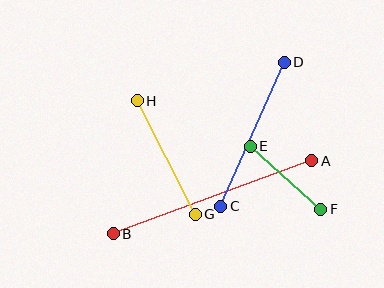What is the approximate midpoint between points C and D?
The midpoint is at approximately (252, 134) pixels.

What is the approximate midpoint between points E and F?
The midpoint is at approximately (286, 178) pixels.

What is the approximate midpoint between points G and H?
The midpoint is at approximately (166, 157) pixels.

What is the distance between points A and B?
The distance is approximately 211 pixels.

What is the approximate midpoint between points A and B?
The midpoint is at approximately (213, 197) pixels.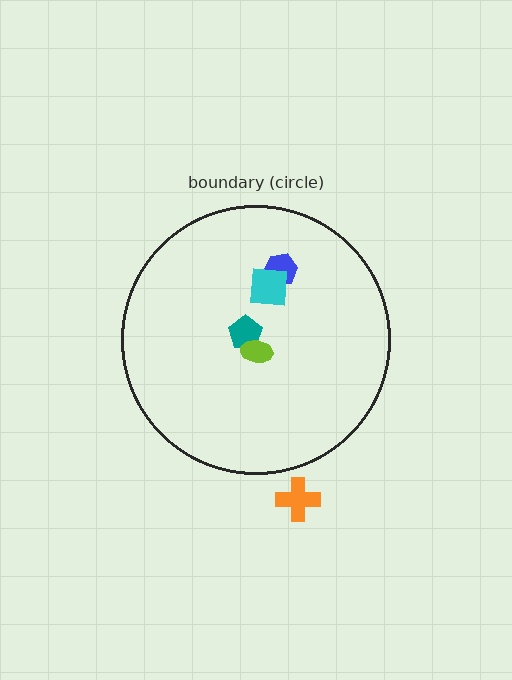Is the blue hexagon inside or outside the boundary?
Inside.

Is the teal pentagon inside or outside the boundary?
Inside.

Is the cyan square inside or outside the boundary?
Inside.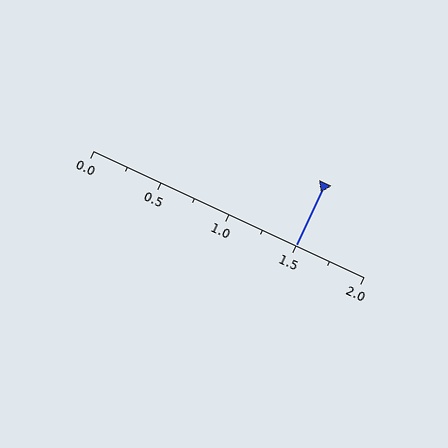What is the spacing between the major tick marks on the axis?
The major ticks are spaced 0.5 apart.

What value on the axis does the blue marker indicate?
The marker indicates approximately 1.5.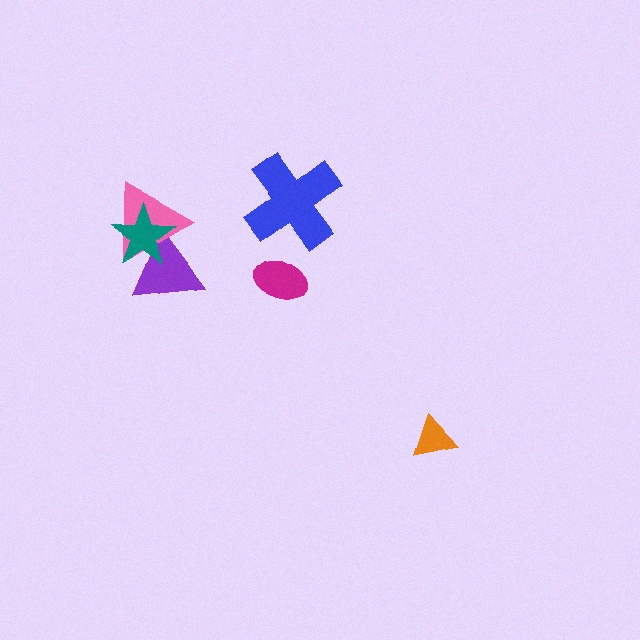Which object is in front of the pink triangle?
The teal star is in front of the pink triangle.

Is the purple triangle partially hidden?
Yes, it is partially covered by another shape.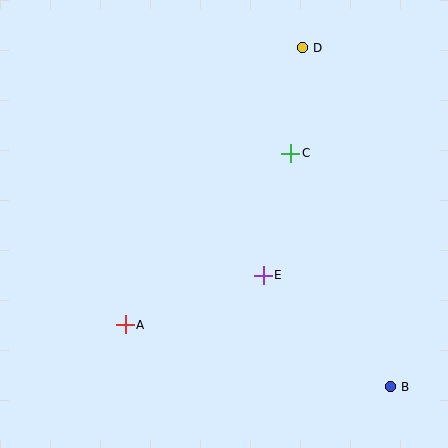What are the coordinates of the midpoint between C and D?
The midpoint between C and D is at (297, 101).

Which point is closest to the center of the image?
Point E at (263, 275) is closest to the center.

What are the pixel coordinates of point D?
Point D is at (302, 48).